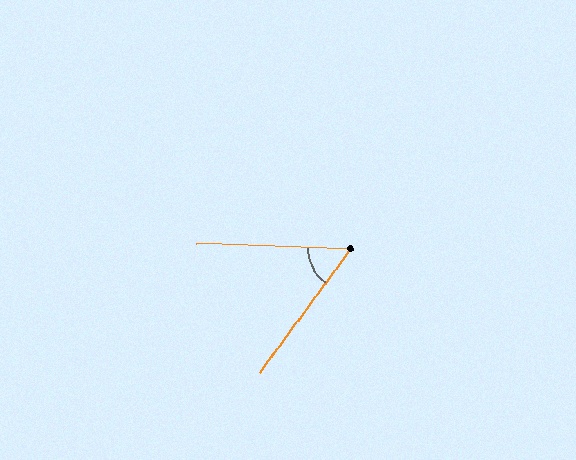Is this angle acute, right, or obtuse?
It is acute.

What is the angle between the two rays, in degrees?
Approximately 56 degrees.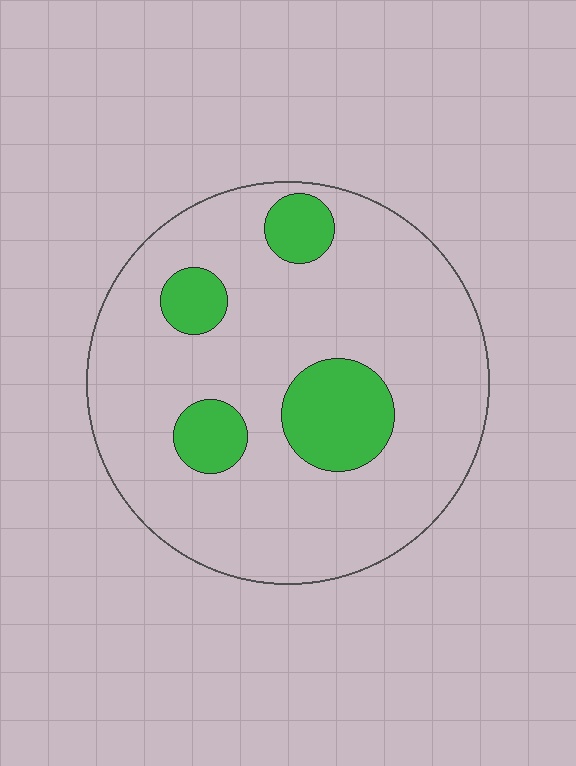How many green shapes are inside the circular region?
4.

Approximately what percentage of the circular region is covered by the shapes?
Approximately 15%.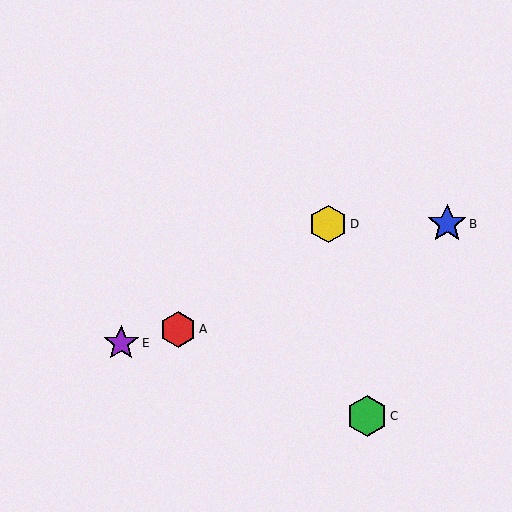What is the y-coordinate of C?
Object C is at y≈416.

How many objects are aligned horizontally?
2 objects (B, D) are aligned horizontally.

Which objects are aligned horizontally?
Objects B, D are aligned horizontally.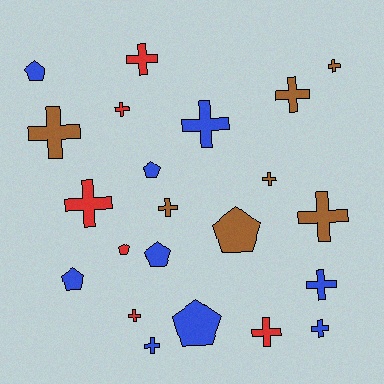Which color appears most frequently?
Blue, with 9 objects.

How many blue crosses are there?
There are 4 blue crosses.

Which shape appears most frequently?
Cross, with 15 objects.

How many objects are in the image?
There are 22 objects.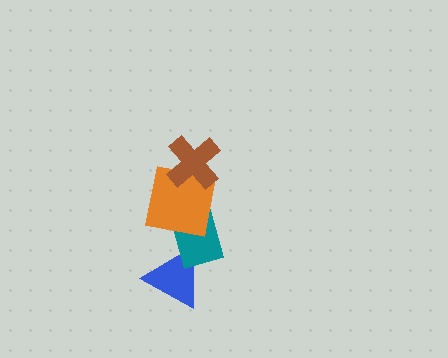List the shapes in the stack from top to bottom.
From top to bottom: the brown cross, the orange square, the teal rectangle, the blue triangle.